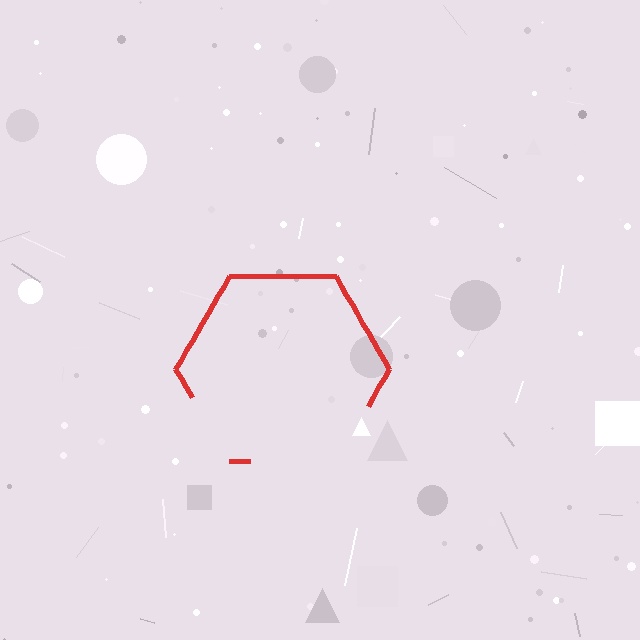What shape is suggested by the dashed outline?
The dashed outline suggests a hexagon.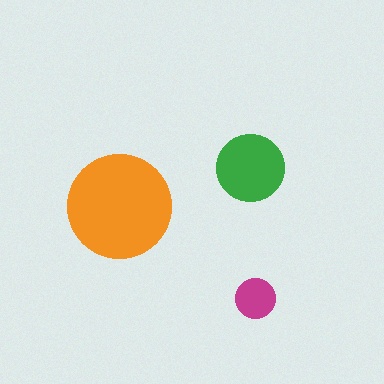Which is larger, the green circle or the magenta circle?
The green one.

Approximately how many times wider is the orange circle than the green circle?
About 1.5 times wider.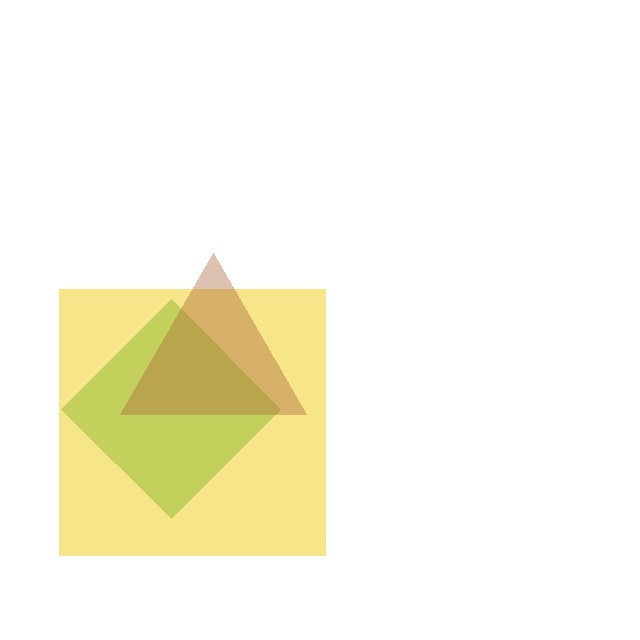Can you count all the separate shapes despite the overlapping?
Yes, there are 3 separate shapes.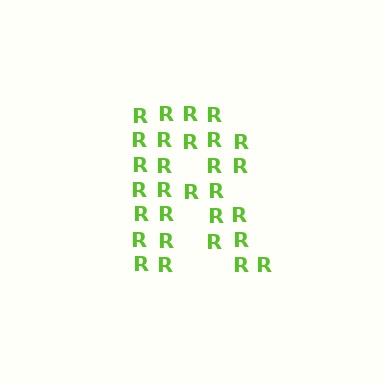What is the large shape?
The large shape is the letter R.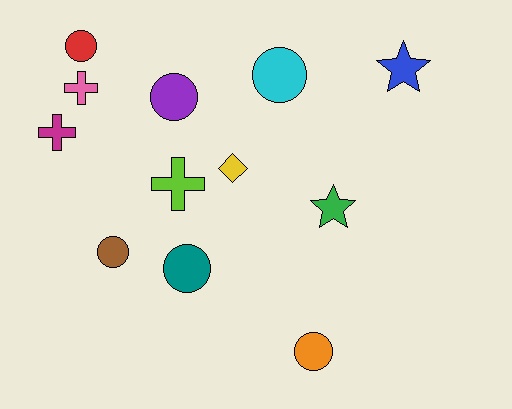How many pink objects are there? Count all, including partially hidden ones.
There is 1 pink object.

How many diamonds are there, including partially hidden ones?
There is 1 diamond.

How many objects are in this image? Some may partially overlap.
There are 12 objects.